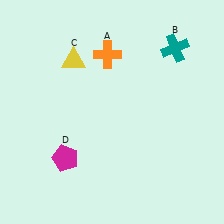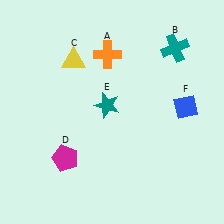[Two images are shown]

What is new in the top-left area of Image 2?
A teal star (E) was added in the top-left area of Image 2.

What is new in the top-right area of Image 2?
A blue diamond (F) was added in the top-right area of Image 2.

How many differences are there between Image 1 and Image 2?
There are 2 differences between the two images.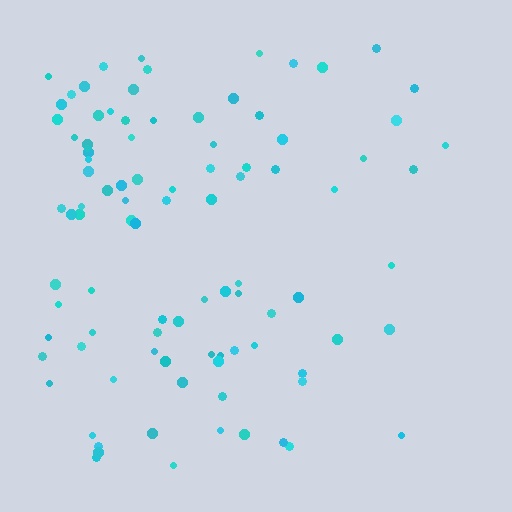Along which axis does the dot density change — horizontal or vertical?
Horizontal.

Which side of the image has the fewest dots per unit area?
The right.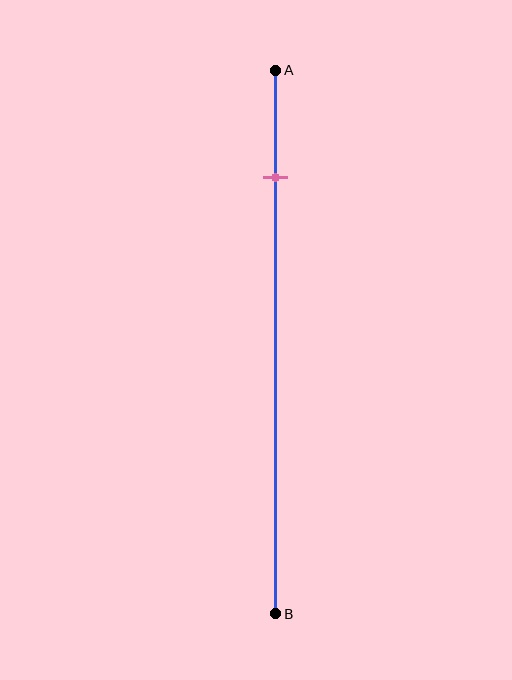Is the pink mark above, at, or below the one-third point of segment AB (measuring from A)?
The pink mark is above the one-third point of segment AB.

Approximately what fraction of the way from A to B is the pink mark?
The pink mark is approximately 20% of the way from A to B.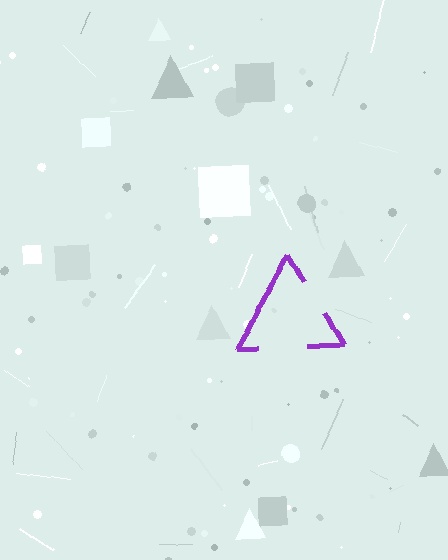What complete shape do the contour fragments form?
The contour fragments form a triangle.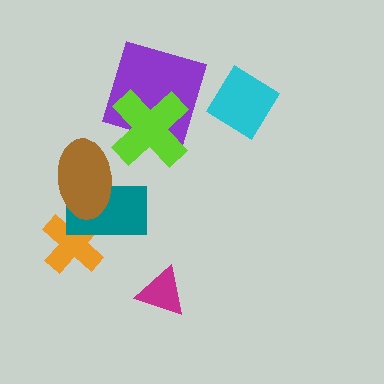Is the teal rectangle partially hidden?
Yes, it is partially covered by another shape.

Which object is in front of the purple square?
The lime cross is in front of the purple square.